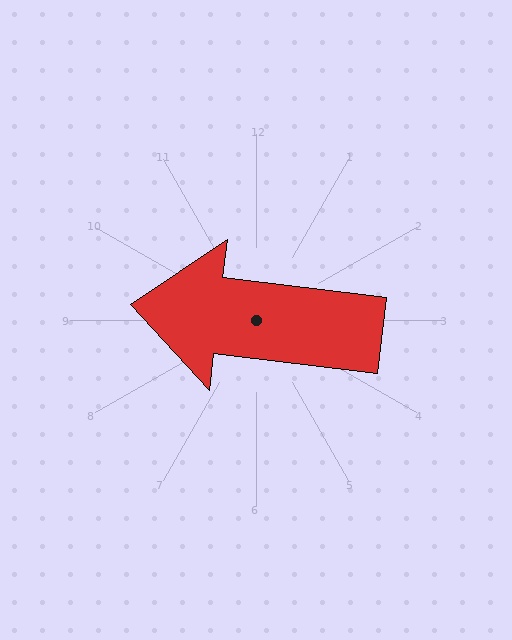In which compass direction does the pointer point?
West.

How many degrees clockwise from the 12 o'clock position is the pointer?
Approximately 277 degrees.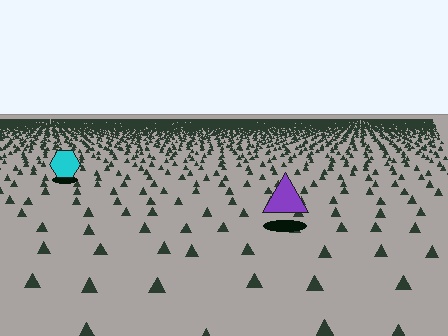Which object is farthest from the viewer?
The cyan hexagon is farthest from the viewer. It appears smaller and the ground texture around it is denser.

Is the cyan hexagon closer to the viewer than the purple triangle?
No. The purple triangle is closer — you can tell from the texture gradient: the ground texture is coarser near it.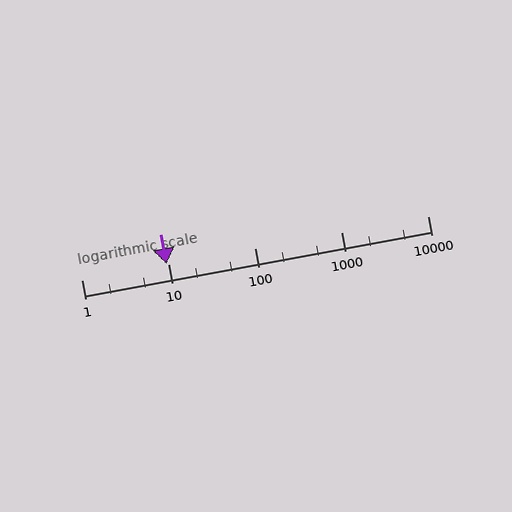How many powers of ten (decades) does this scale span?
The scale spans 4 decades, from 1 to 10000.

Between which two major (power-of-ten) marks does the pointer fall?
The pointer is between 1 and 10.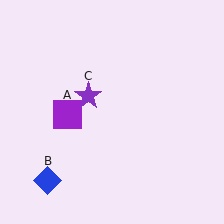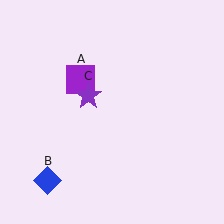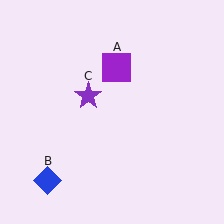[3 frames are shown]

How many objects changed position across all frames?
1 object changed position: purple square (object A).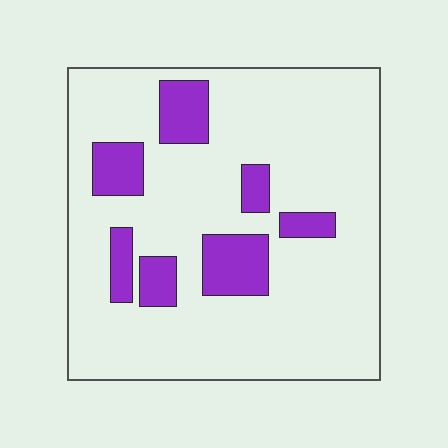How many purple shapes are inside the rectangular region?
7.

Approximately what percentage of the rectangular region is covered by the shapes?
Approximately 15%.